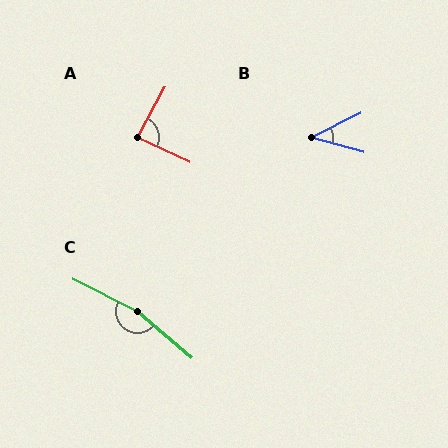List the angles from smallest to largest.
B (42°), A (86°), C (167°).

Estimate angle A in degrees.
Approximately 86 degrees.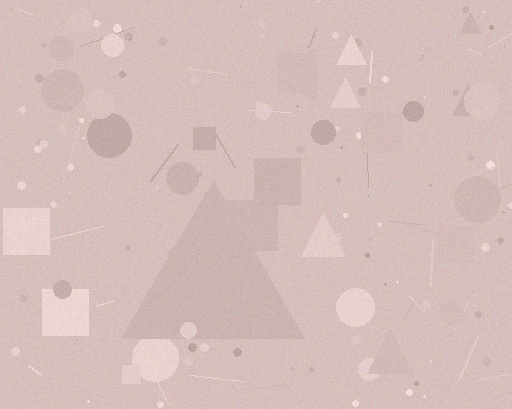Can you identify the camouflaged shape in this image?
The camouflaged shape is a triangle.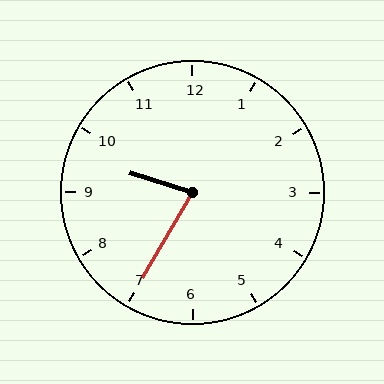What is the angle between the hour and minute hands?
Approximately 78 degrees.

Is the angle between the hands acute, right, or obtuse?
It is acute.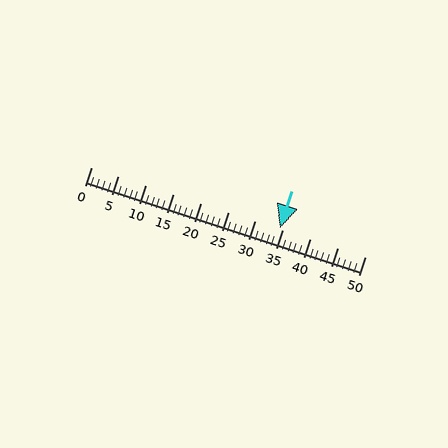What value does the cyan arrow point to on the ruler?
The cyan arrow points to approximately 34.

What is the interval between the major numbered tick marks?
The major tick marks are spaced 5 units apart.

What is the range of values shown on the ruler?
The ruler shows values from 0 to 50.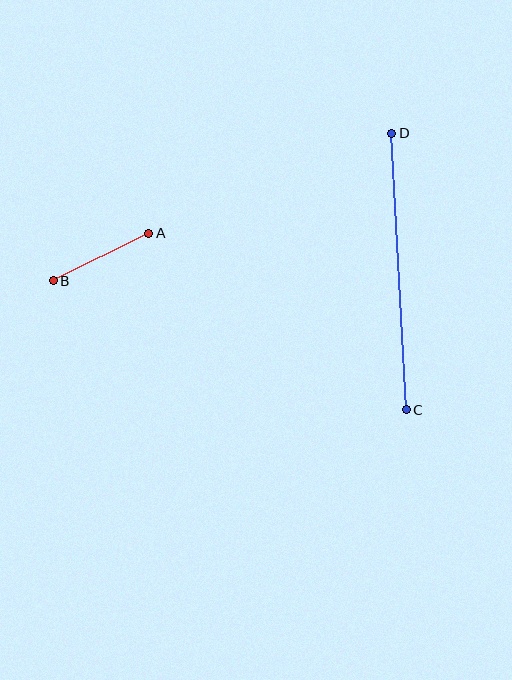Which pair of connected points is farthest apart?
Points C and D are farthest apart.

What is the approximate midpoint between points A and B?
The midpoint is at approximately (101, 257) pixels.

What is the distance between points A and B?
The distance is approximately 107 pixels.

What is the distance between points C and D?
The distance is approximately 276 pixels.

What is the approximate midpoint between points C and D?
The midpoint is at approximately (399, 271) pixels.